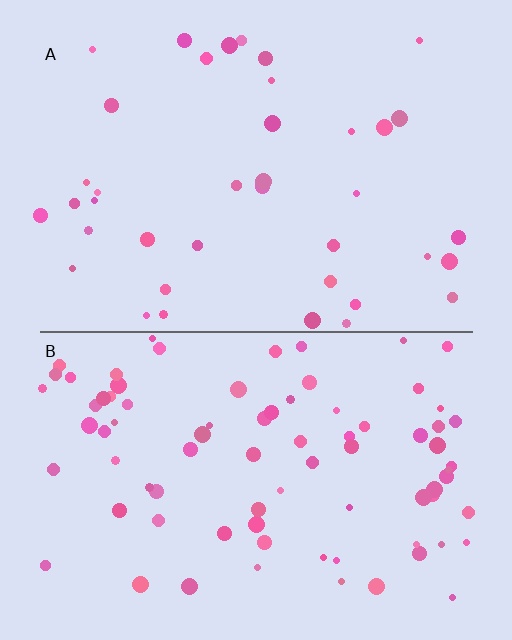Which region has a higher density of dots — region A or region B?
B (the bottom).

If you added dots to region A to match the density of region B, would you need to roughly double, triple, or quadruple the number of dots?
Approximately double.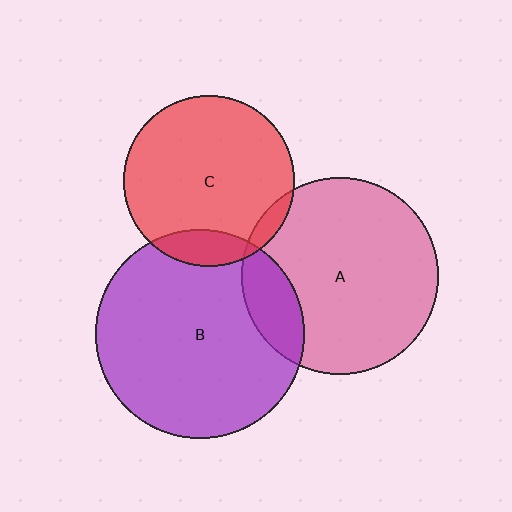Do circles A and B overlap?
Yes.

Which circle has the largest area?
Circle B (purple).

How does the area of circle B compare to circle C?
Approximately 1.5 times.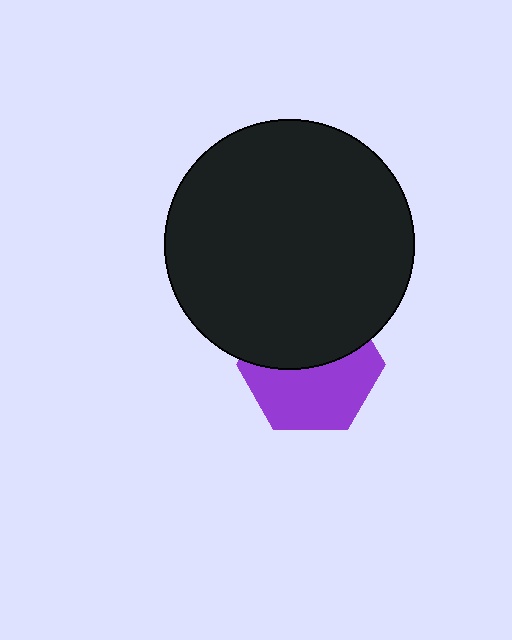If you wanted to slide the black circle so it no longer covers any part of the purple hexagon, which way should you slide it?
Slide it up — that is the most direct way to separate the two shapes.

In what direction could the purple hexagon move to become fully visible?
The purple hexagon could move down. That would shift it out from behind the black circle entirely.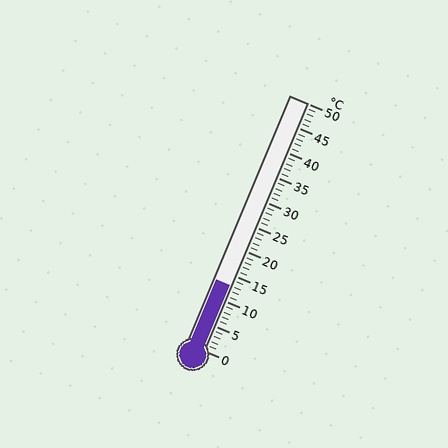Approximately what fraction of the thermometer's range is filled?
The thermometer is filled to approximately 25% of its range.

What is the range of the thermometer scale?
The thermometer scale ranges from 0°C to 50°C.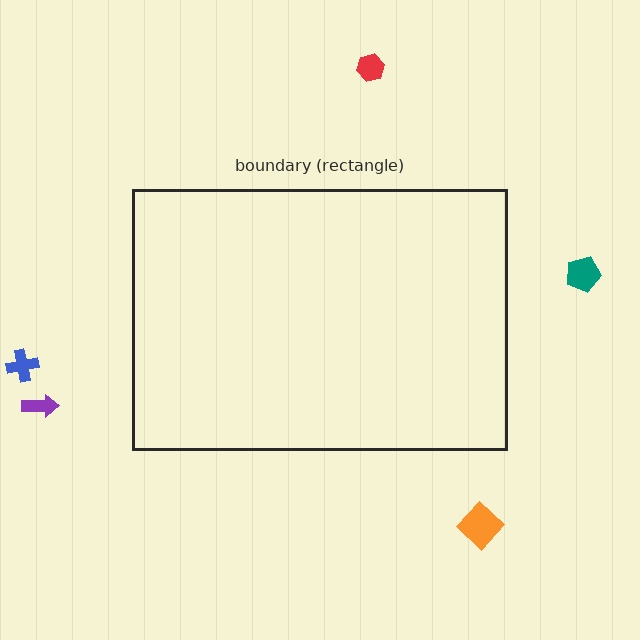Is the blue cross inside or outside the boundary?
Outside.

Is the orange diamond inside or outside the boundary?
Outside.